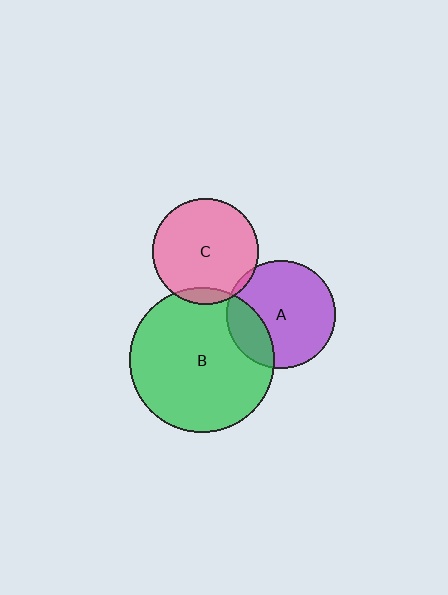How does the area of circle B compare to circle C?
Approximately 1.8 times.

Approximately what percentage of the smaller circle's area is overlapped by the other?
Approximately 10%.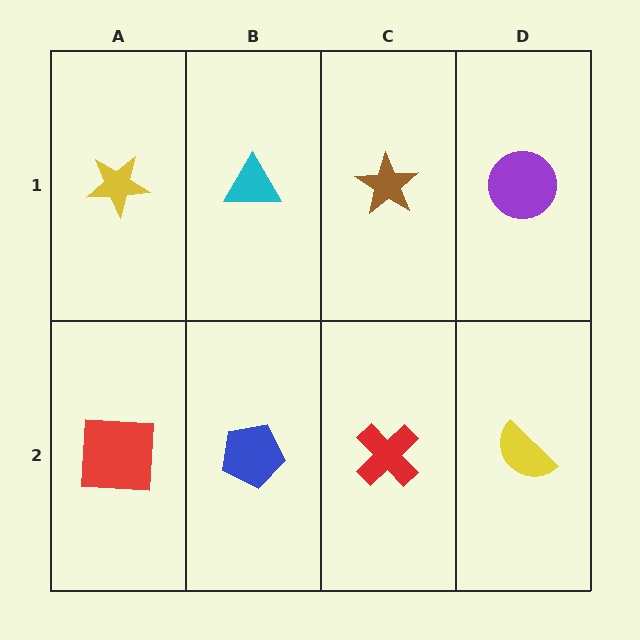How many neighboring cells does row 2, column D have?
2.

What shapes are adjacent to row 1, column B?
A blue pentagon (row 2, column B), a yellow star (row 1, column A), a brown star (row 1, column C).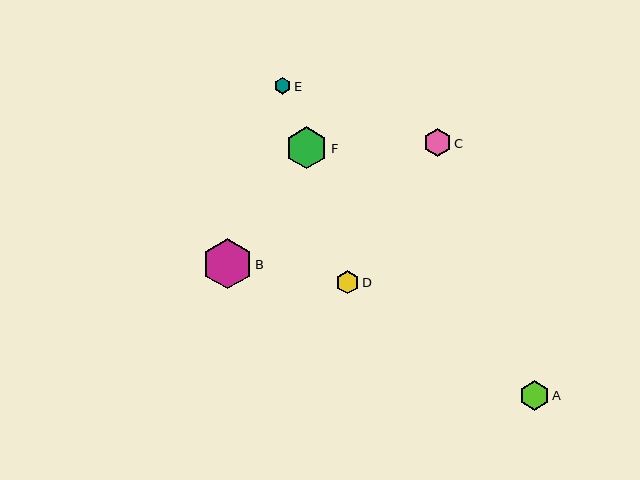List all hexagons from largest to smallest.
From largest to smallest: B, F, A, C, D, E.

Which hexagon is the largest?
Hexagon B is the largest with a size of approximately 50 pixels.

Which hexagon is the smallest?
Hexagon E is the smallest with a size of approximately 16 pixels.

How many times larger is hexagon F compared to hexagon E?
Hexagon F is approximately 2.6 times the size of hexagon E.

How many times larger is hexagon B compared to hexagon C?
Hexagon B is approximately 1.8 times the size of hexagon C.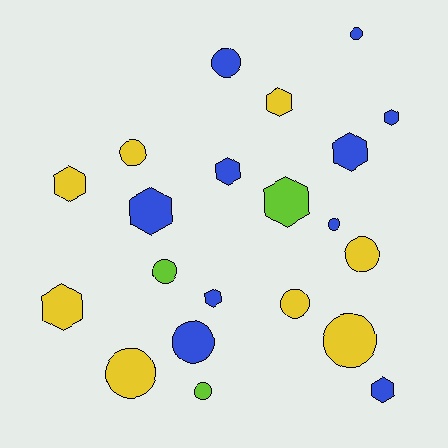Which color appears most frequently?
Blue, with 10 objects.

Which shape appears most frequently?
Circle, with 11 objects.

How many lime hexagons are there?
There is 1 lime hexagon.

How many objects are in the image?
There are 21 objects.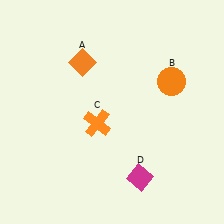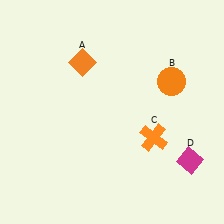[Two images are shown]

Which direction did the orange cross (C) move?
The orange cross (C) moved right.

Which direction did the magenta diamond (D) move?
The magenta diamond (D) moved right.